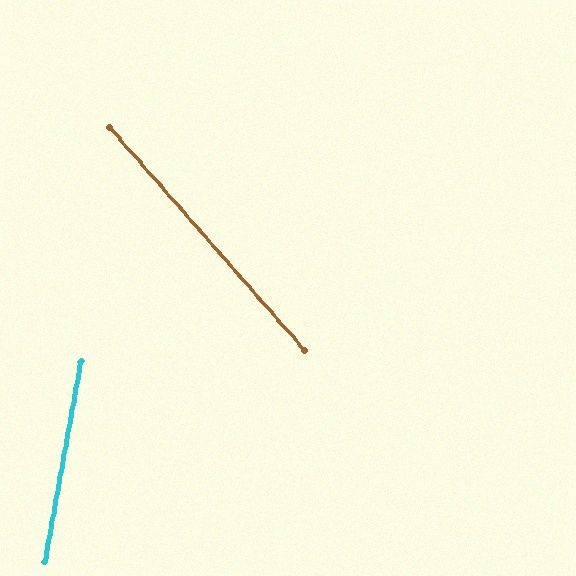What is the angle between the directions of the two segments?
Approximately 51 degrees.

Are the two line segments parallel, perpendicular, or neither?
Neither parallel nor perpendicular — they differ by about 51°.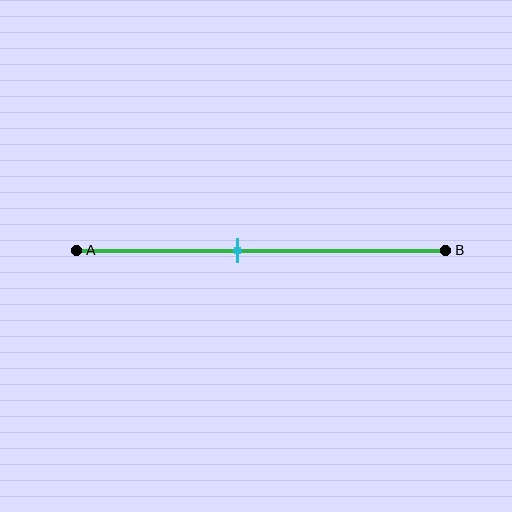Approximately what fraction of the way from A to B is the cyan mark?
The cyan mark is approximately 45% of the way from A to B.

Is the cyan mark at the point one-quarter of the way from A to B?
No, the mark is at about 45% from A, not at the 25% one-quarter point.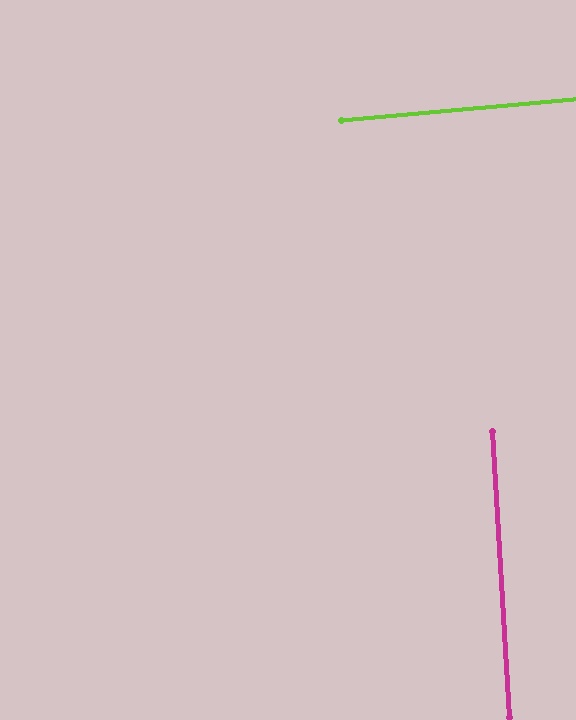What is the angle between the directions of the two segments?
Approximately 88 degrees.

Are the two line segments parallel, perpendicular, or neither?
Perpendicular — they meet at approximately 88°.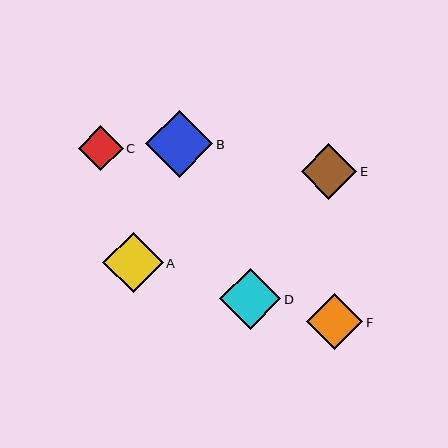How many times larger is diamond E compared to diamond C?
Diamond E is approximately 1.2 times the size of diamond C.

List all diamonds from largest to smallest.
From largest to smallest: B, D, A, F, E, C.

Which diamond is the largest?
Diamond B is the largest with a size of approximately 67 pixels.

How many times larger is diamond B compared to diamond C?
Diamond B is approximately 1.5 times the size of diamond C.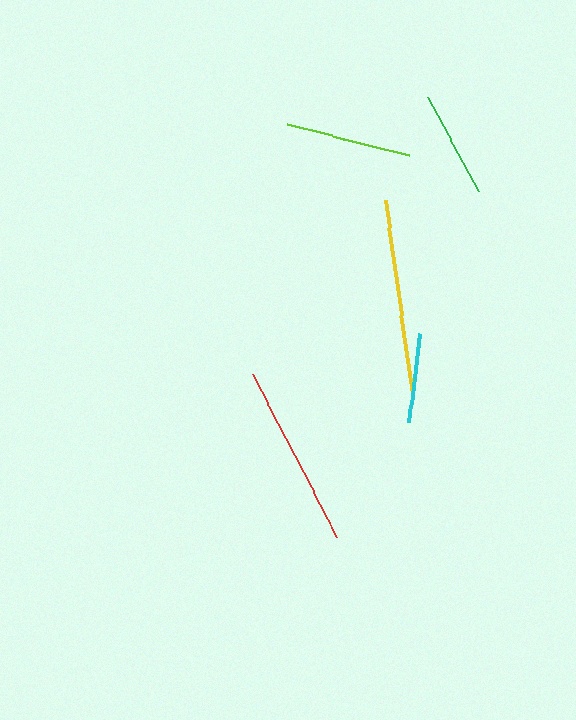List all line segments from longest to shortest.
From longest to shortest: yellow, red, lime, green, cyan.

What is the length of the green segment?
The green segment is approximately 108 pixels long.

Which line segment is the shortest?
The cyan line is the shortest at approximately 90 pixels.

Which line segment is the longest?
The yellow line is the longest at approximately 196 pixels.